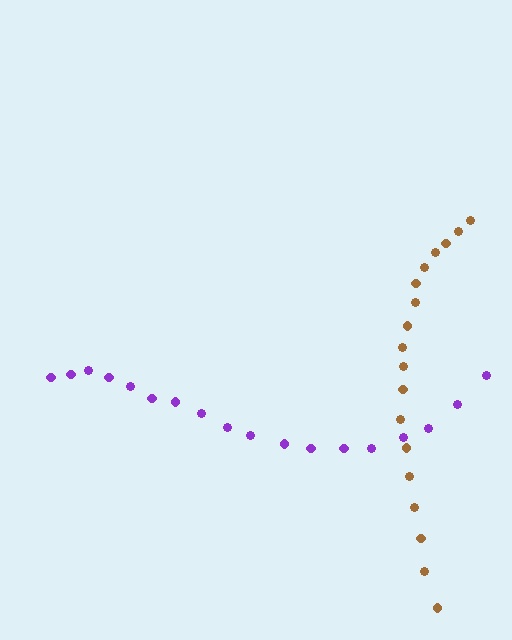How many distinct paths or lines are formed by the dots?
There are 2 distinct paths.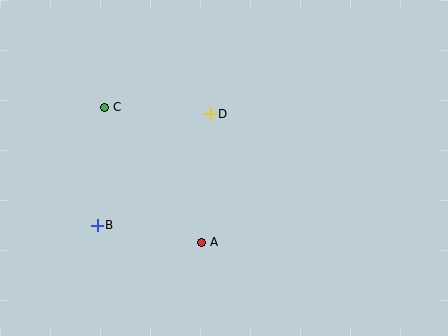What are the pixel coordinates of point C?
Point C is at (105, 107).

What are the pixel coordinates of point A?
Point A is at (202, 242).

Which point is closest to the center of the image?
Point D at (210, 114) is closest to the center.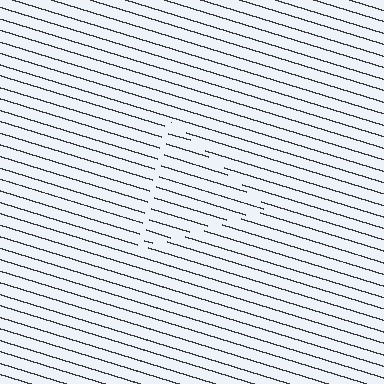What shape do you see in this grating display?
An illusory triangle. The interior of the shape contains the same grating, shifted by half a period — the contour is defined by the phase discontinuity where line-ends from the inner and outer gratings abut.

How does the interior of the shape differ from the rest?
The interior of the shape contains the same grating, shifted by half a period — the contour is defined by the phase discontinuity where line-ends from the inner and outer gratings abut.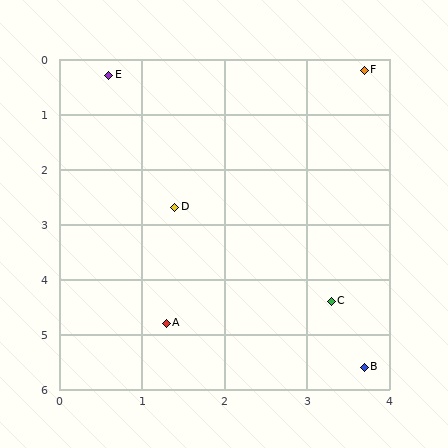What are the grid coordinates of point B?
Point B is at approximately (3.7, 5.6).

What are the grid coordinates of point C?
Point C is at approximately (3.3, 4.4).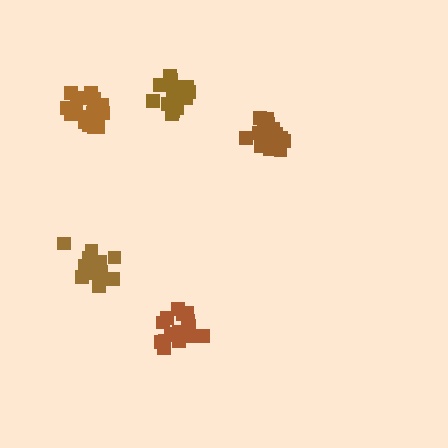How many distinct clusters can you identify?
There are 5 distinct clusters.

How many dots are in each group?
Group 1: 17 dots, Group 2: 20 dots, Group 3: 18 dots, Group 4: 20 dots, Group 5: 19 dots (94 total).